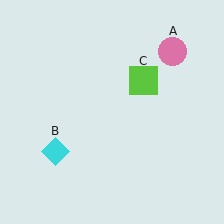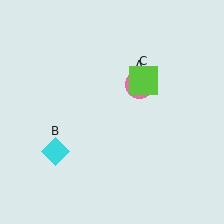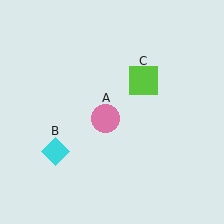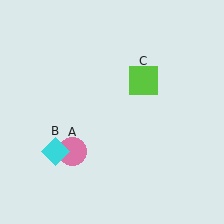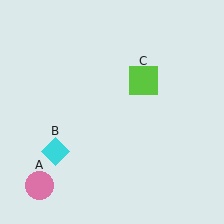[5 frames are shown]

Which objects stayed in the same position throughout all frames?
Cyan diamond (object B) and lime square (object C) remained stationary.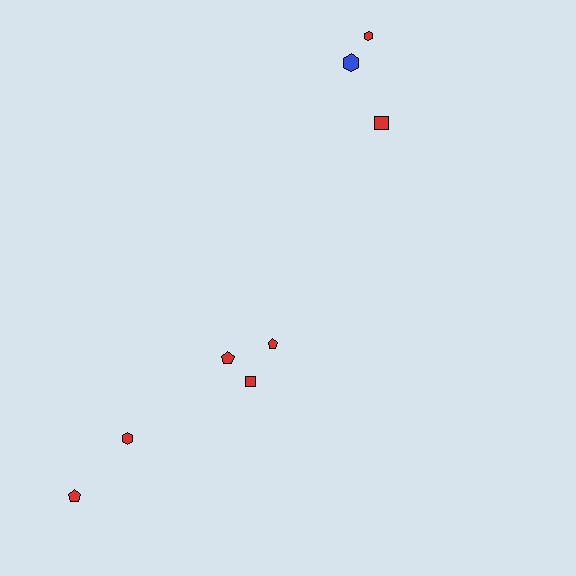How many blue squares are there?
There are no blue squares.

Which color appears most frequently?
Red, with 7 objects.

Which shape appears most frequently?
Pentagon, with 3 objects.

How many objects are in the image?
There are 8 objects.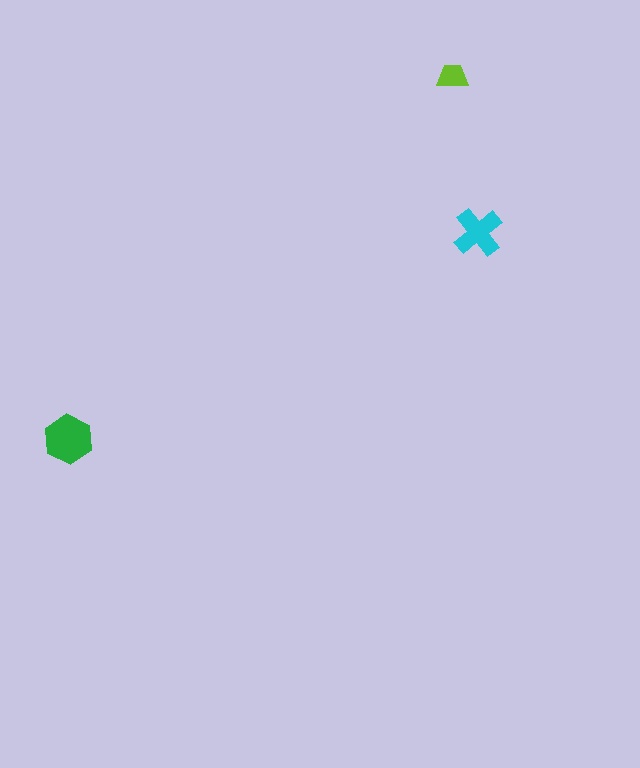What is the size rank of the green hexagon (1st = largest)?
1st.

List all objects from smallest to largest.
The lime trapezoid, the cyan cross, the green hexagon.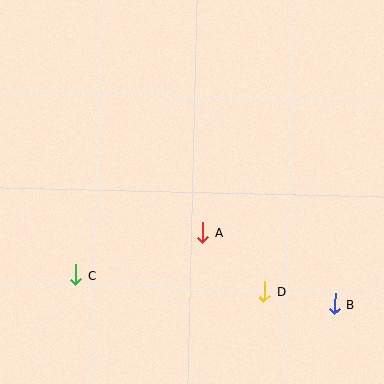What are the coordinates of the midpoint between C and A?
The midpoint between C and A is at (139, 254).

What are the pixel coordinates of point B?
Point B is at (335, 304).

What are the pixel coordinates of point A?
Point A is at (203, 232).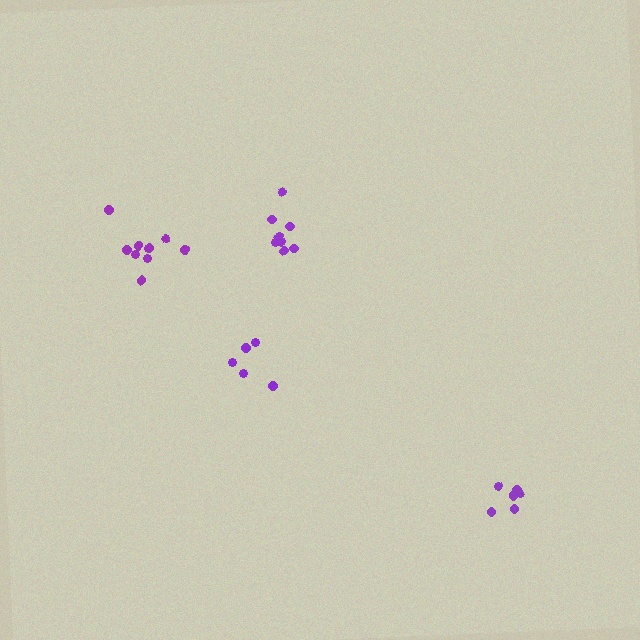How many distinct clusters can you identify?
There are 4 distinct clusters.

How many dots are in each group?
Group 1: 6 dots, Group 2: 9 dots, Group 3: 6 dots, Group 4: 10 dots (31 total).